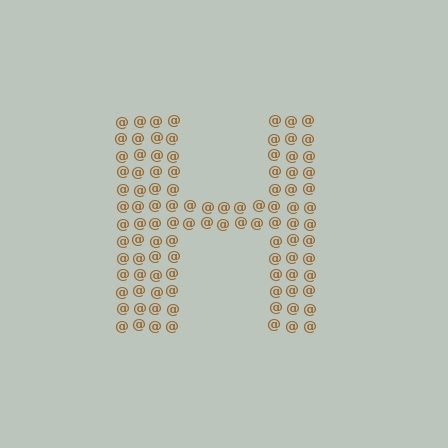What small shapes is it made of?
It is made of small at signs.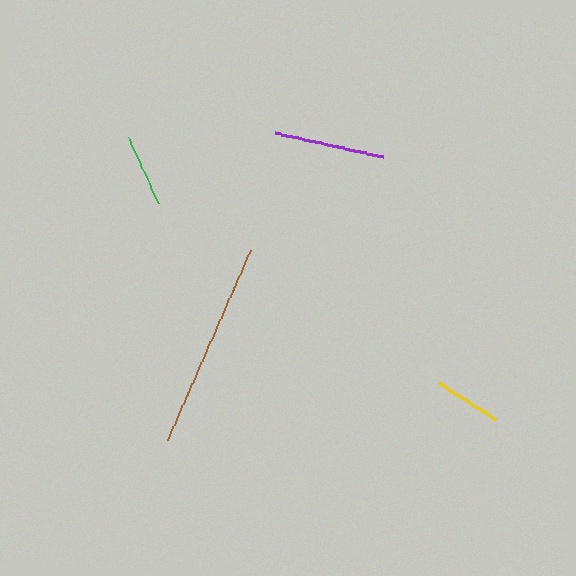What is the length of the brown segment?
The brown segment is approximately 206 pixels long.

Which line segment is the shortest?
The yellow line is the shortest at approximately 68 pixels.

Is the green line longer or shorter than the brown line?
The brown line is longer than the green line.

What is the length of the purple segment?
The purple segment is approximately 111 pixels long.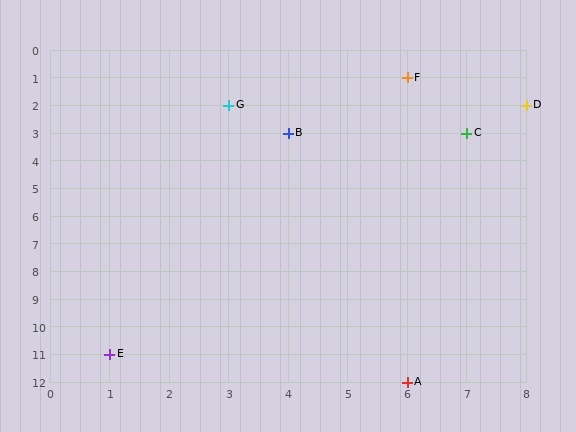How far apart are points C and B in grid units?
Points C and B are 3 columns apart.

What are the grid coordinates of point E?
Point E is at grid coordinates (1, 11).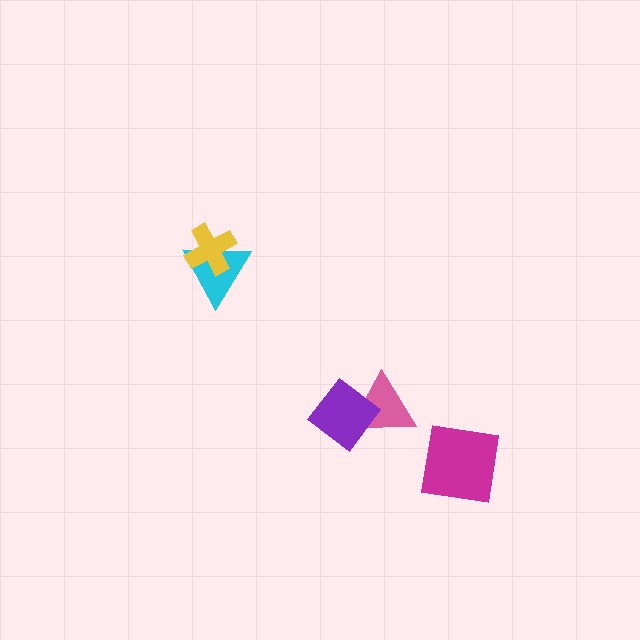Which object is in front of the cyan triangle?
The yellow cross is in front of the cyan triangle.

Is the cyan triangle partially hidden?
Yes, it is partially covered by another shape.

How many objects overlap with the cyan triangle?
1 object overlaps with the cyan triangle.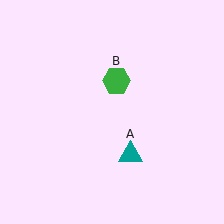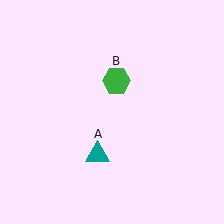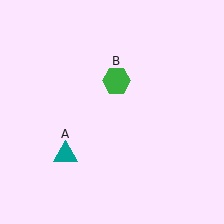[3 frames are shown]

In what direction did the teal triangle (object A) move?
The teal triangle (object A) moved left.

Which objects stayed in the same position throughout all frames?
Green hexagon (object B) remained stationary.